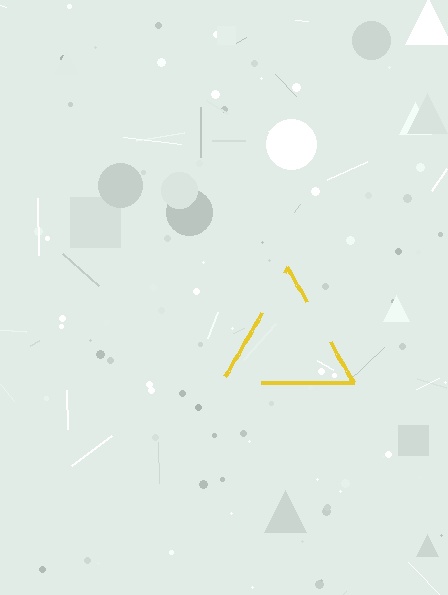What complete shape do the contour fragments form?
The contour fragments form a triangle.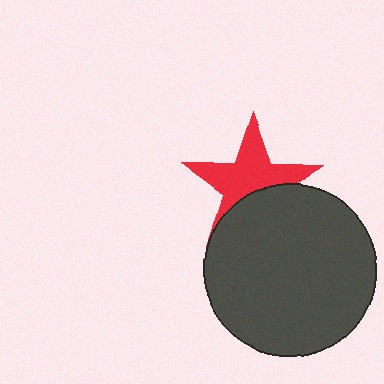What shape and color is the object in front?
The object in front is a dark gray circle.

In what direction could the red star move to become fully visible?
The red star could move up. That would shift it out from behind the dark gray circle entirely.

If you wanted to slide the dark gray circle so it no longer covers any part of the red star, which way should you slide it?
Slide it down — that is the most direct way to separate the two shapes.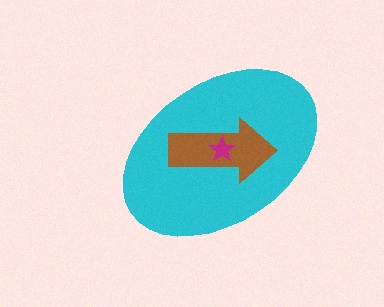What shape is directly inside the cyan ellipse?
The brown arrow.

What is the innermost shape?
The magenta star.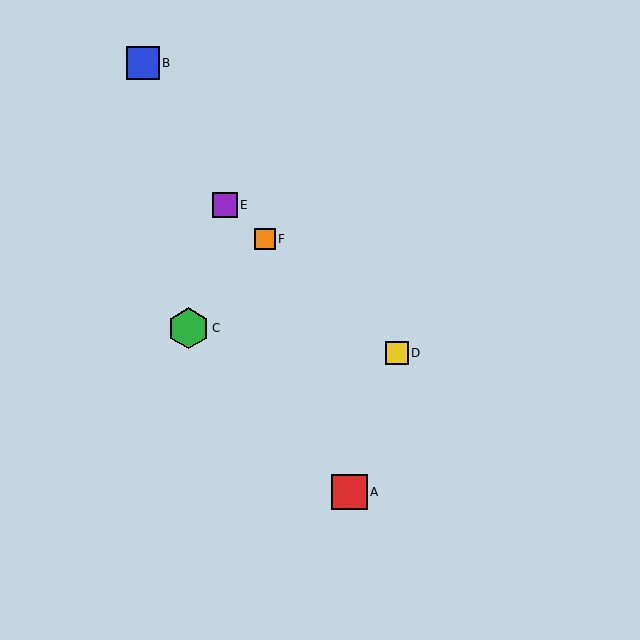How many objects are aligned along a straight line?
3 objects (D, E, F) are aligned along a straight line.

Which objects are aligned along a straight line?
Objects D, E, F are aligned along a straight line.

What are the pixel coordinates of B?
Object B is at (143, 63).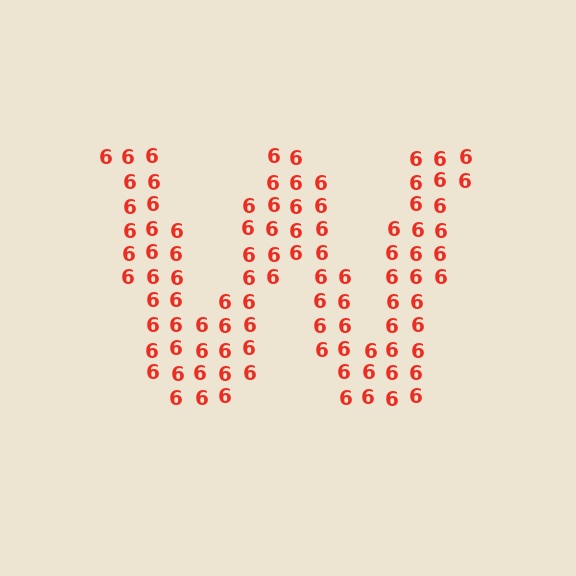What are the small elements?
The small elements are digit 6's.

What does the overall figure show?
The overall figure shows the letter W.